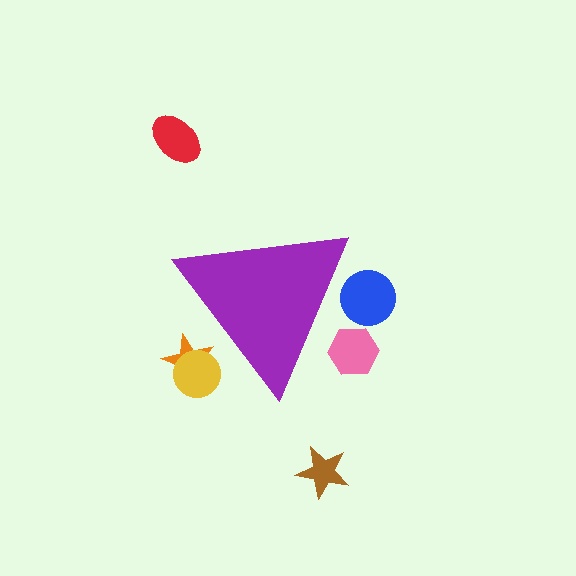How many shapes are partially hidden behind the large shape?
4 shapes are partially hidden.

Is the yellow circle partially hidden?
Yes, the yellow circle is partially hidden behind the purple triangle.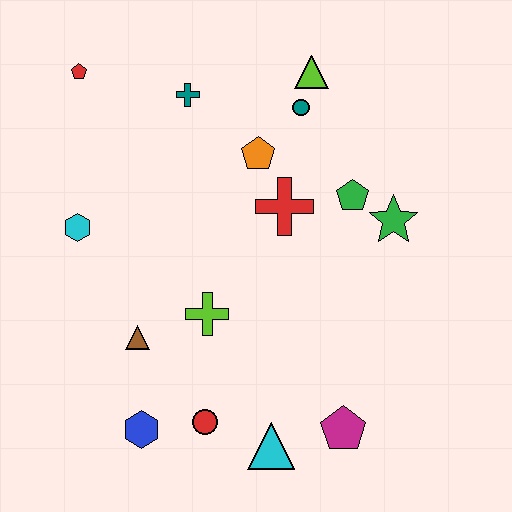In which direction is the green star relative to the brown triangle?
The green star is to the right of the brown triangle.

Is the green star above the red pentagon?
No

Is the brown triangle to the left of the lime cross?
Yes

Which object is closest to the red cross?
The orange pentagon is closest to the red cross.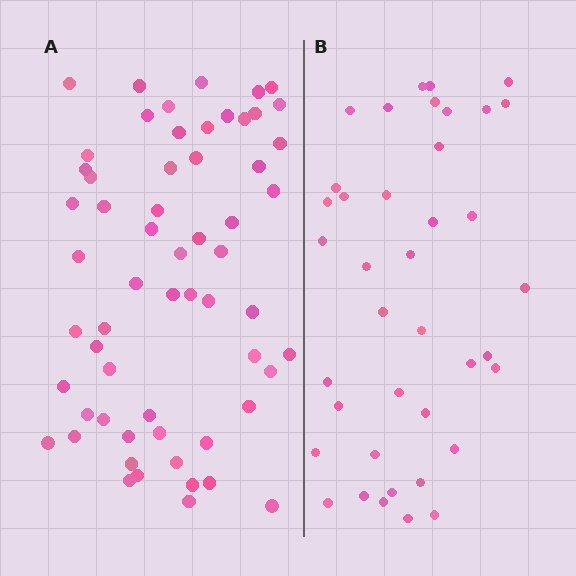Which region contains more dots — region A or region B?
Region A (the left region) has more dots.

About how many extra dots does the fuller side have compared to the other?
Region A has approximately 20 more dots than region B.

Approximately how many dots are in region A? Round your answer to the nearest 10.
About 60 dots.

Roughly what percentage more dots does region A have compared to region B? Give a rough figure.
About 55% more.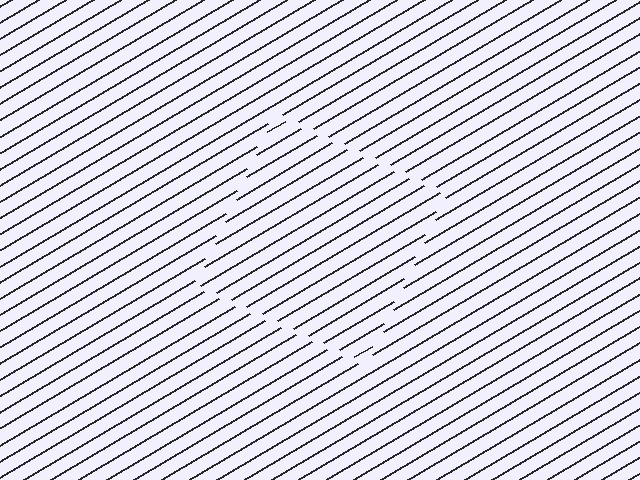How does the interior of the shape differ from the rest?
The interior of the shape contains the same grating, shifted by half a period — the contour is defined by the phase discontinuity where line-ends from the inner and outer gratings abut.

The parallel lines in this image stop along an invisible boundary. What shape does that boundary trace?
An illusory square. The interior of the shape contains the same grating, shifted by half a period — the contour is defined by the phase discontinuity where line-ends from the inner and outer gratings abut.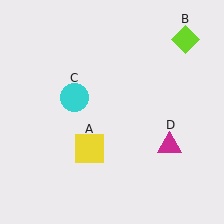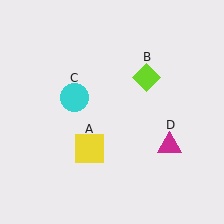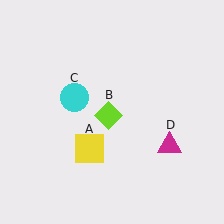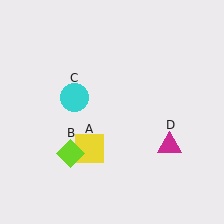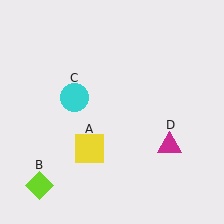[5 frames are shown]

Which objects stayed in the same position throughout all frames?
Yellow square (object A) and cyan circle (object C) and magenta triangle (object D) remained stationary.